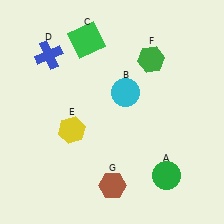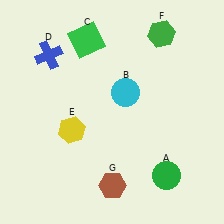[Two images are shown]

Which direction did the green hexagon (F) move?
The green hexagon (F) moved up.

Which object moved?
The green hexagon (F) moved up.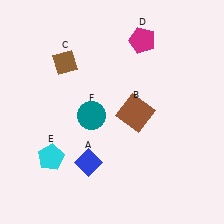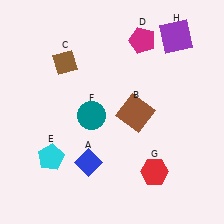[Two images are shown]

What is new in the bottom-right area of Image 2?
A red hexagon (G) was added in the bottom-right area of Image 2.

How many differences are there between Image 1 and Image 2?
There are 2 differences between the two images.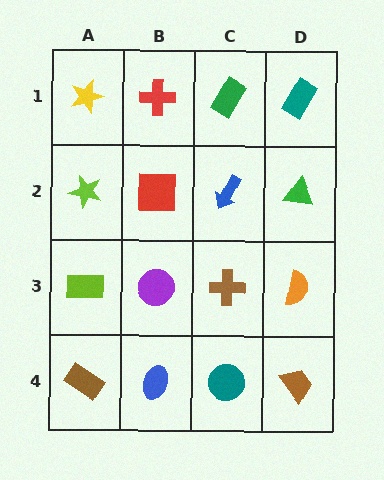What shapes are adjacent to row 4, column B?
A purple circle (row 3, column B), a brown rectangle (row 4, column A), a teal circle (row 4, column C).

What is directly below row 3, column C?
A teal circle.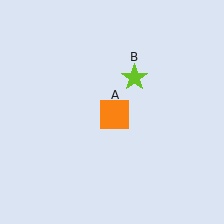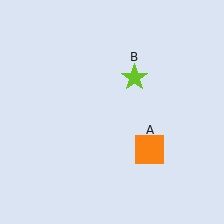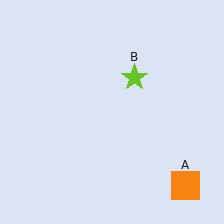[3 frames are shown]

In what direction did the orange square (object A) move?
The orange square (object A) moved down and to the right.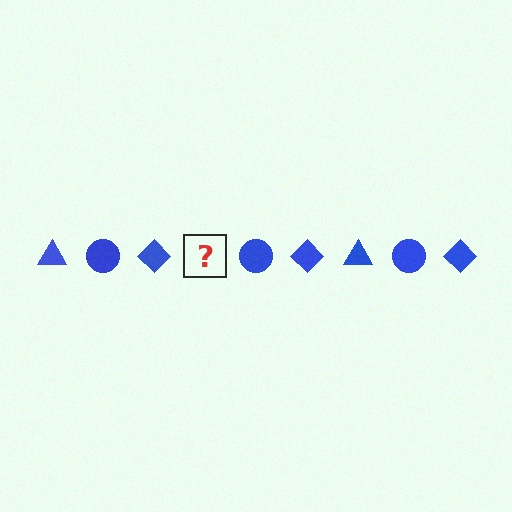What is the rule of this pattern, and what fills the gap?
The rule is that the pattern cycles through triangle, circle, diamond shapes in blue. The gap should be filled with a blue triangle.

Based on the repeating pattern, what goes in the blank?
The blank should be a blue triangle.